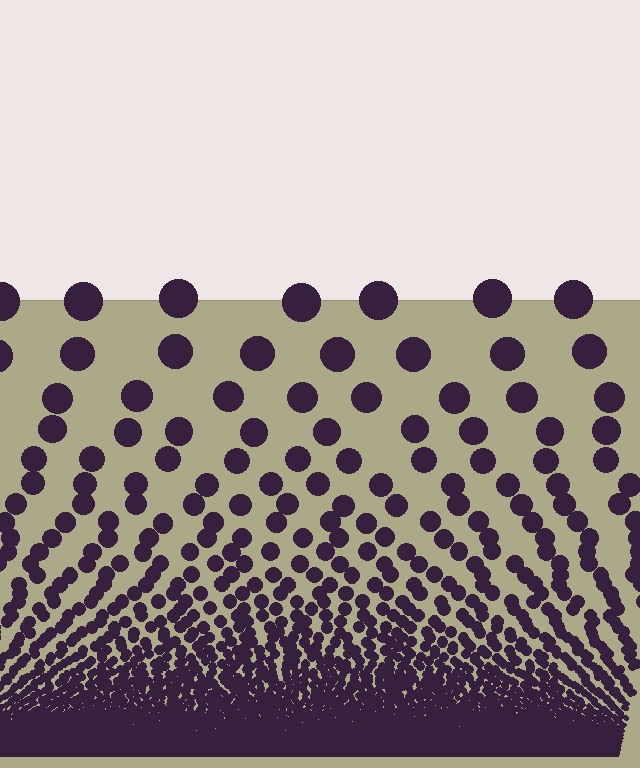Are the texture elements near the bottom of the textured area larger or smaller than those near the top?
Smaller. The gradient is inverted — elements near the bottom are smaller and denser.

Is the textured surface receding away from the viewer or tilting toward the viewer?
The surface appears to tilt toward the viewer. Texture elements get larger and sparser toward the top.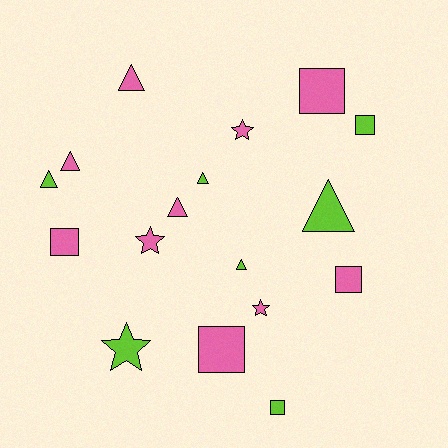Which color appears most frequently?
Pink, with 10 objects.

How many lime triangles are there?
There are 4 lime triangles.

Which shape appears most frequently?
Triangle, with 7 objects.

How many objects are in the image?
There are 17 objects.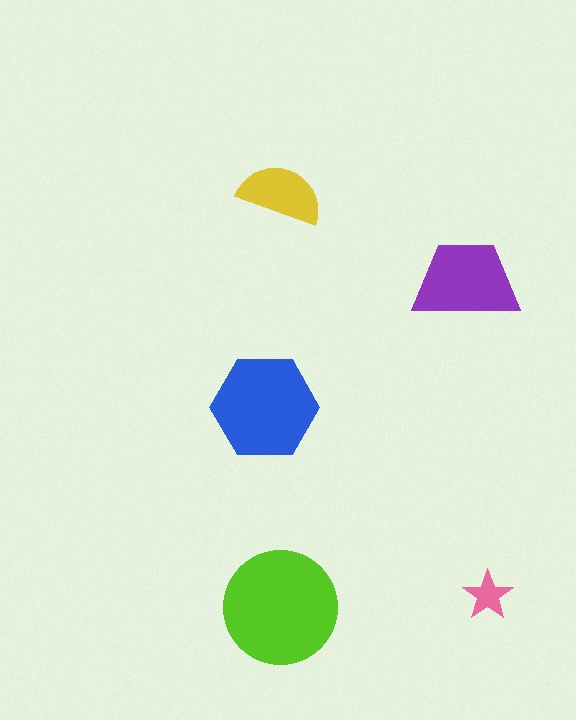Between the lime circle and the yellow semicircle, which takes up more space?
The lime circle.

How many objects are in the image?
There are 5 objects in the image.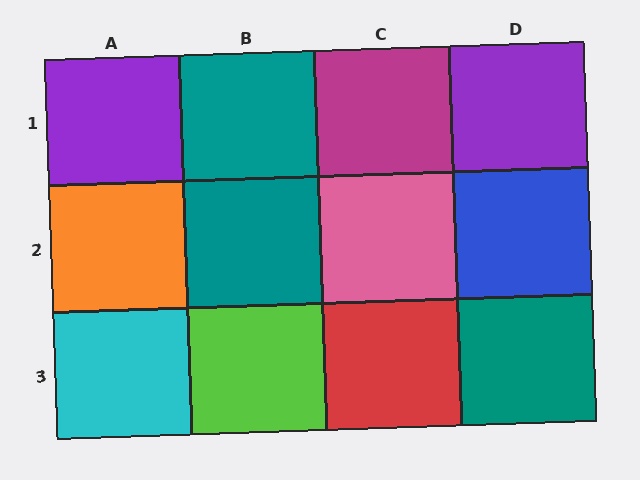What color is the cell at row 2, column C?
Pink.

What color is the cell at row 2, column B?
Teal.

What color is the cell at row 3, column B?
Lime.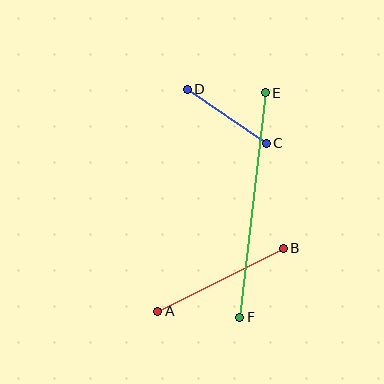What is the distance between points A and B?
The distance is approximately 141 pixels.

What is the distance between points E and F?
The distance is approximately 226 pixels.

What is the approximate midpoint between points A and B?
The midpoint is at approximately (221, 280) pixels.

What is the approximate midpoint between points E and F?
The midpoint is at approximately (253, 205) pixels.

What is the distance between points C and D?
The distance is approximately 96 pixels.